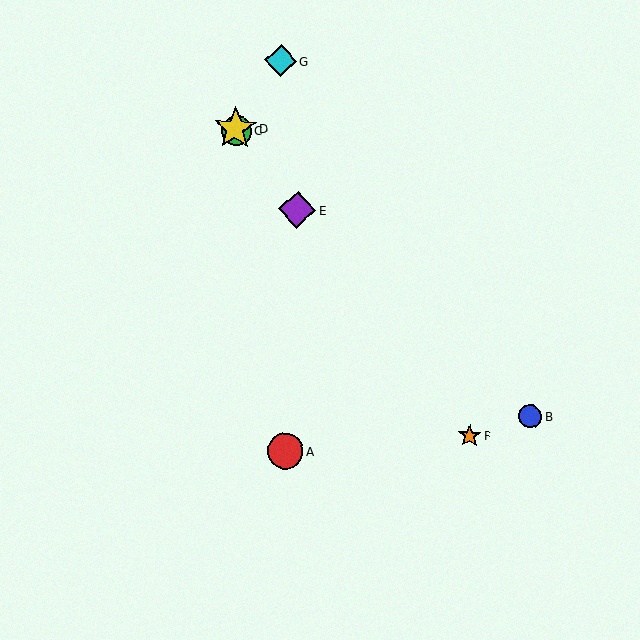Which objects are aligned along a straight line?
Objects C, D, E, F are aligned along a straight line.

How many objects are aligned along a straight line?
4 objects (C, D, E, F) are aligned along a straight line.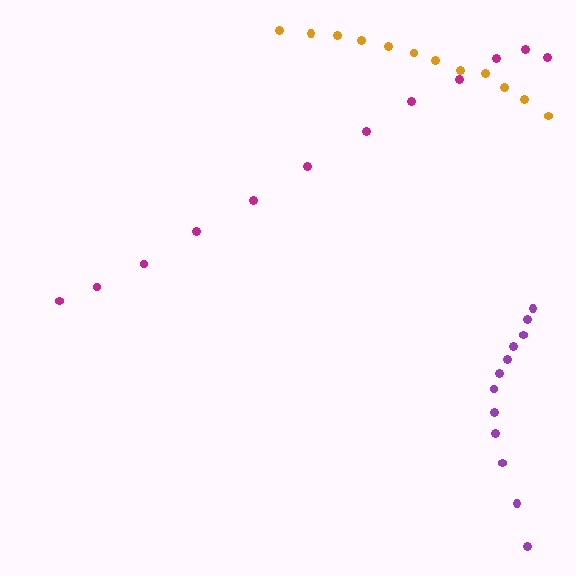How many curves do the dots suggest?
There are 3 distinct paths.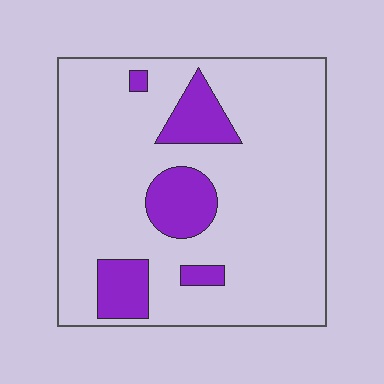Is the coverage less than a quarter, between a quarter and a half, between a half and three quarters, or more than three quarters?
Less than a quarter.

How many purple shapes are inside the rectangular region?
5.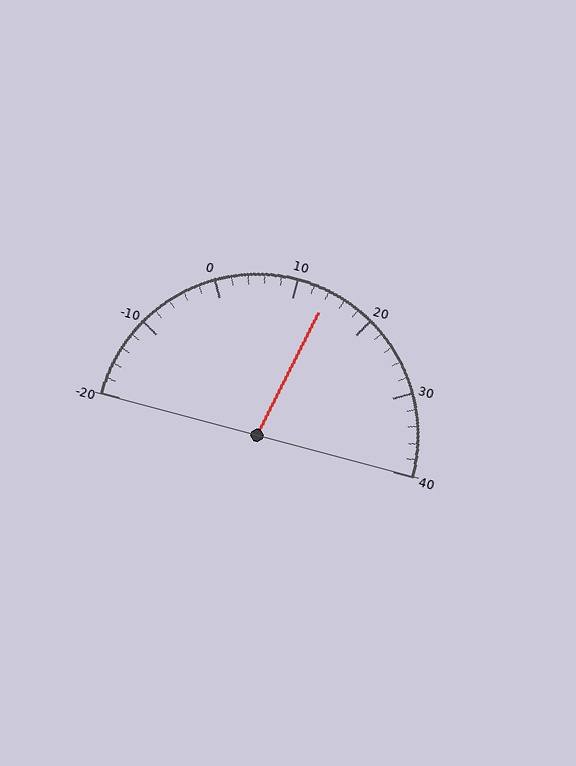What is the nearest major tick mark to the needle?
The nearest major tick mark is 10.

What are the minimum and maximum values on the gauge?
The gauge ranges from -20 to 40.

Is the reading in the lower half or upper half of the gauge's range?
The reading is in the upper half of the range (-20 to 40).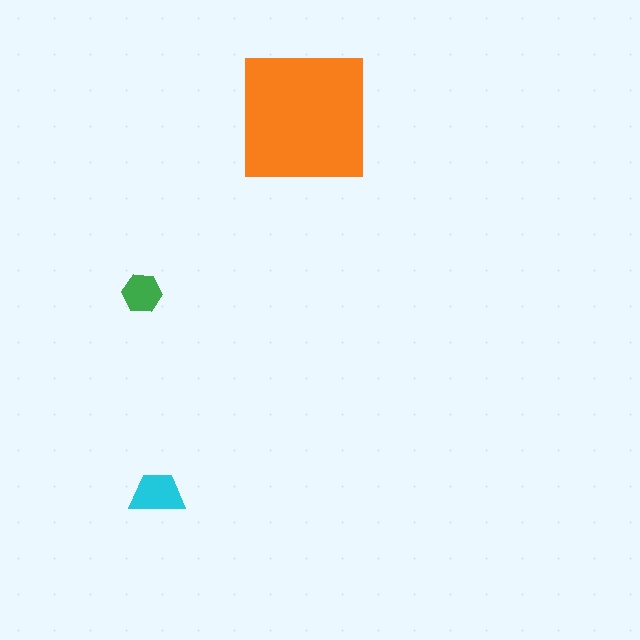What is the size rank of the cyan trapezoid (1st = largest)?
2nd.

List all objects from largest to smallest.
The orange square, the cyan trapezoid, the green hexagon.